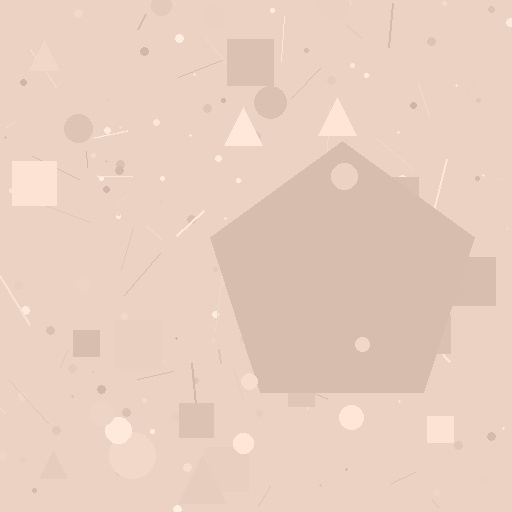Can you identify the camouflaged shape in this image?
The camouflaged shape is a pentagon.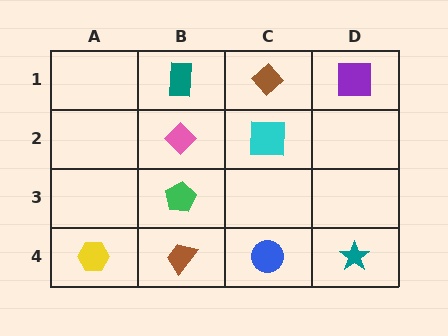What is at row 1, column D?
A purple square.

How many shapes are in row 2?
2 shapes.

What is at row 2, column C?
A cyan square.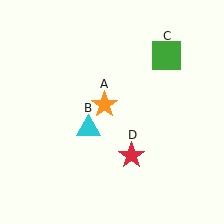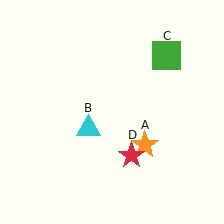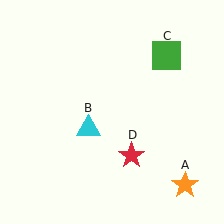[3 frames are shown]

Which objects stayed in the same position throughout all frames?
Cyan triangle (object B) and green square (object C) and red star (object D) remained stationary.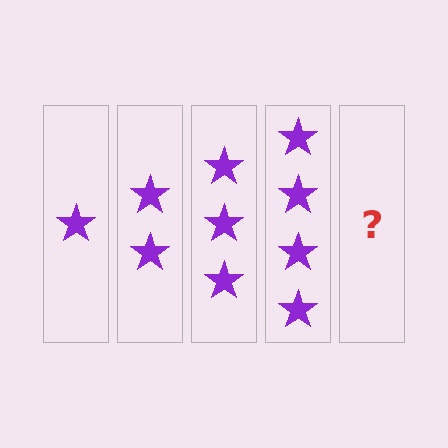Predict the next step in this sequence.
The next step is 5 stars.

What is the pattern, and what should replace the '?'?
The pattern is that each step adds one more star. The '?' should be 5 stars.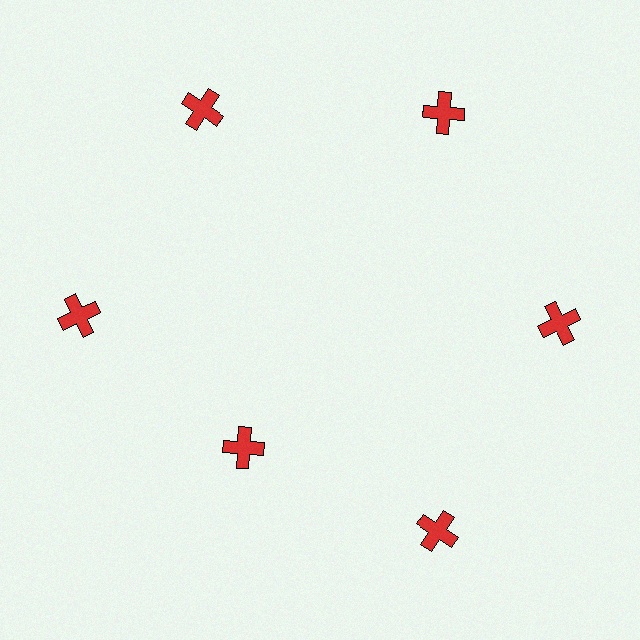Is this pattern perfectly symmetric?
No. The 6 red crosses are arranged in a ring, but one element near the 7 o'clock position is pulled inward toward the center, breaking the 6-fold rotational symmetry.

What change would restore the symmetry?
The symmetry would be restored by moving it outward, back onto the ring so that all 6 crosses sit at equal angles and equal distance from the center.